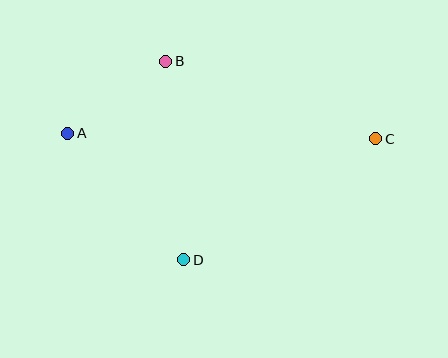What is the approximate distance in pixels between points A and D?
The distance between A and D is approximately 172 pixels.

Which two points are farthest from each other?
Points A and C are farthest from each other.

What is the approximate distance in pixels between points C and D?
The distance between C and D is approximately 227 pixels.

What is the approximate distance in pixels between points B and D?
The distance between B and D is approximately 200 pixels.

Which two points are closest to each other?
Points A and B are closest to each other.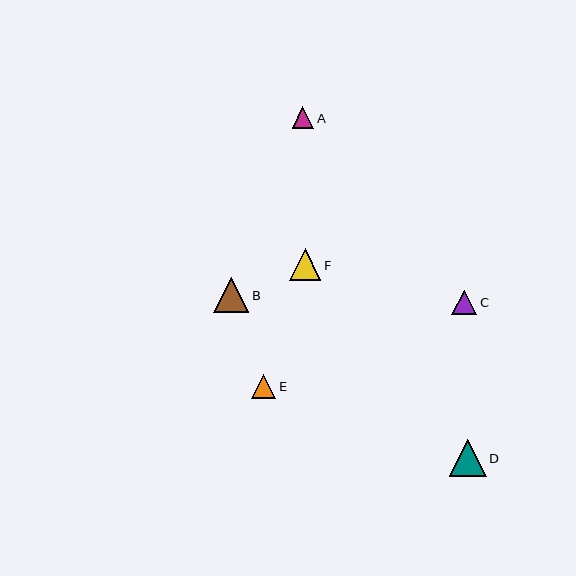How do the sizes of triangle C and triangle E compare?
Triangle C and triangle E are approximately the same size.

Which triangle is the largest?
Triangle D is the largest with a size of approximately 37 pixels.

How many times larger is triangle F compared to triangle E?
Triangle F is approximately 1.3 times the size of triangle E.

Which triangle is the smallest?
Triangle A is the smallest with a size of approximately 22 pixels.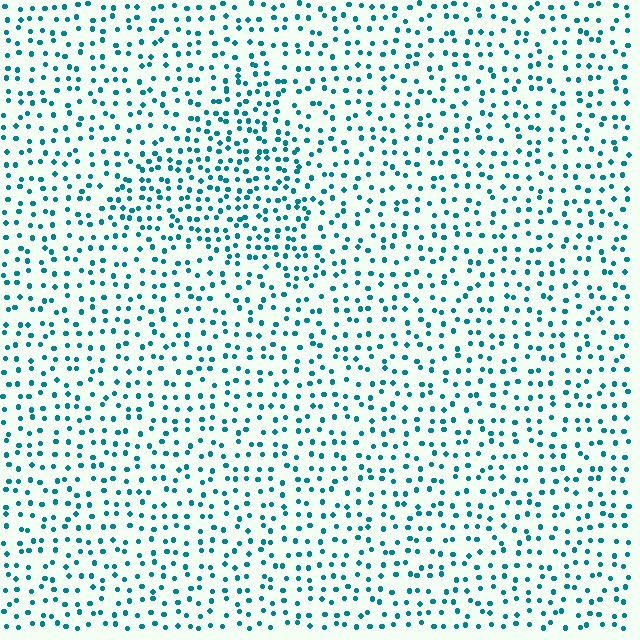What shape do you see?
I see a triangle.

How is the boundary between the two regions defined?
The boundary is defined by a change in element density (approximately 1.6x ratio). All elements are the same color, size, and shape.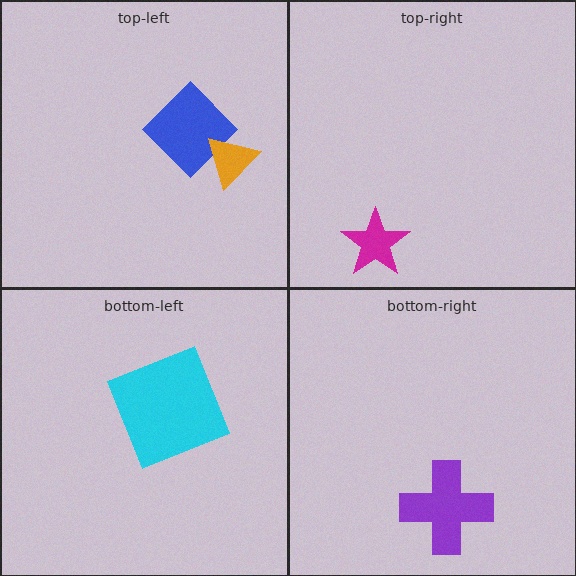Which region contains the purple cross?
The bottom-right region.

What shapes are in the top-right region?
The magenta star.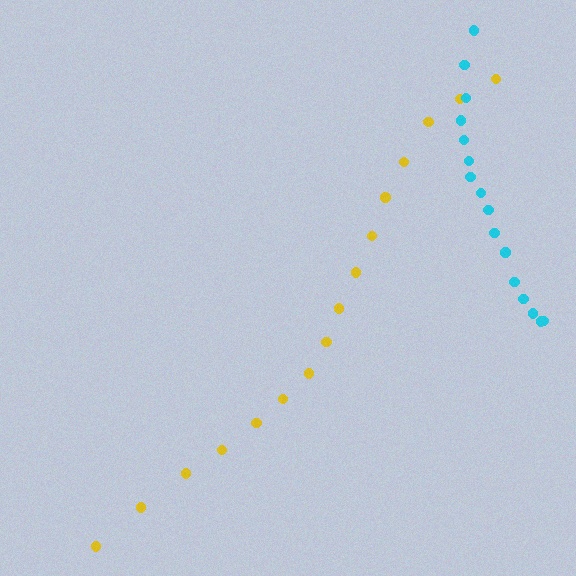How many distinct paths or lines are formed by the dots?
There are 2 distinct paths.